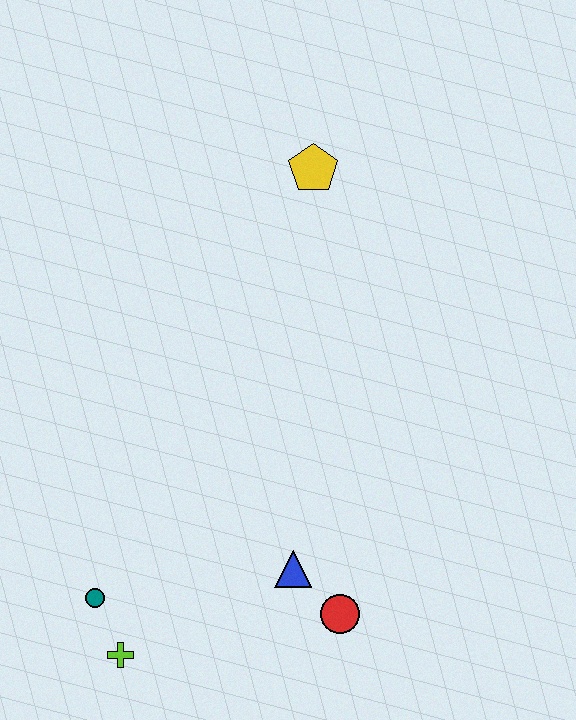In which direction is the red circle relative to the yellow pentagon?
The red circle is below the yellow pentagon.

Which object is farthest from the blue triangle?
The yellow pentagon is farthest from the blue triangle.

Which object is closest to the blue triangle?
The red circle is closest to the blue triangle.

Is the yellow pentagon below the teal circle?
No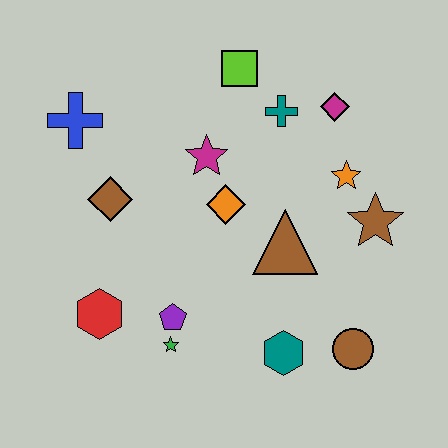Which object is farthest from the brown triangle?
The blue cross is farthest from the brown triangle.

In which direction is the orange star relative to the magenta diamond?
The orange star is below the magenta diamond.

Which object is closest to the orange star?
The brown star is closest to the orange star.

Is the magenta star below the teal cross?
Yes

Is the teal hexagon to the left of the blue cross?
No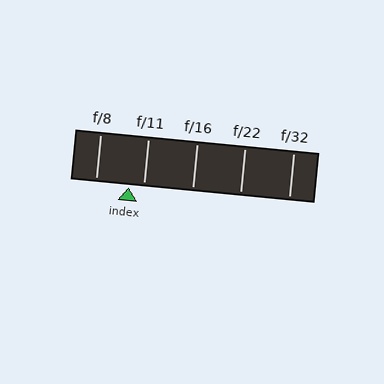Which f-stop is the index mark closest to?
The index mark is closest to f/11.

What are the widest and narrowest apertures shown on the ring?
The widest aperture shown is f/8 and the narrowest is f/32.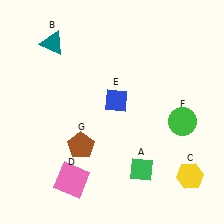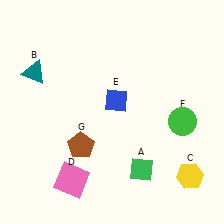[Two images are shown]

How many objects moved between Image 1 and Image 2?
1 object moved between the two images.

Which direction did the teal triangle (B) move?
The teal triangle (B) moved down.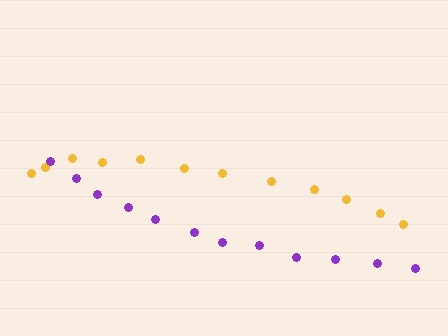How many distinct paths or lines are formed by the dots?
There are 2 distinct paths.